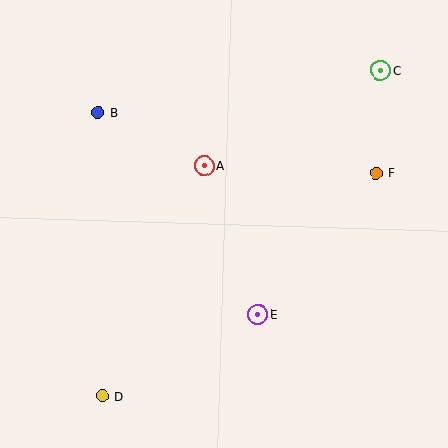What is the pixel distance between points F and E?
The distance between F and E is 184 pixels.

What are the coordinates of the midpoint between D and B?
The midpoint between D and B is at (100, 254).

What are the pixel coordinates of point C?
Point C is at (381, 71).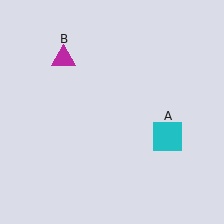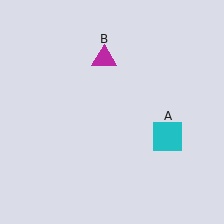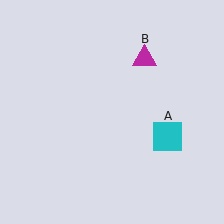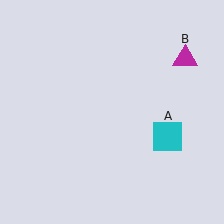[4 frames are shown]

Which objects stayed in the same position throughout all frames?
Cyan square (object A) remained stationary.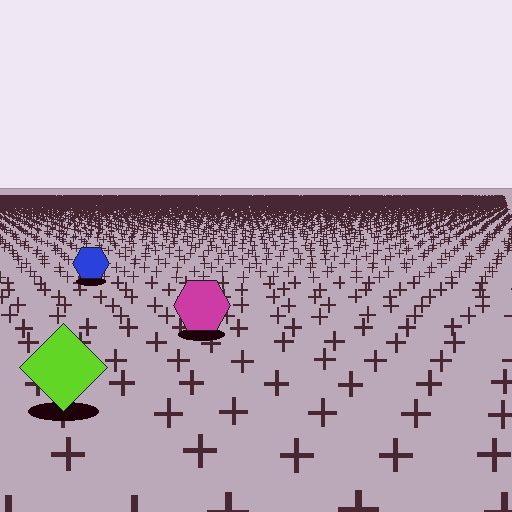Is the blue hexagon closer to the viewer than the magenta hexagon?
No. The magenta hexagon is closer — you can tell from the texture gradient: the ground texture is coarser near it.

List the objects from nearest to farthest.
From nearest to farthest: the lime diamond, the magenta hexagon, the blue hexagon.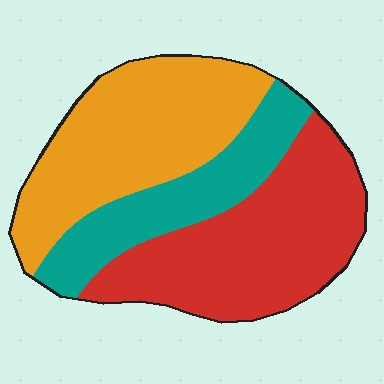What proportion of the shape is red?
Red covers about 40% of the shape.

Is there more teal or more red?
Red.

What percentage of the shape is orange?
Orange takes up between a quarter and a half of the shape.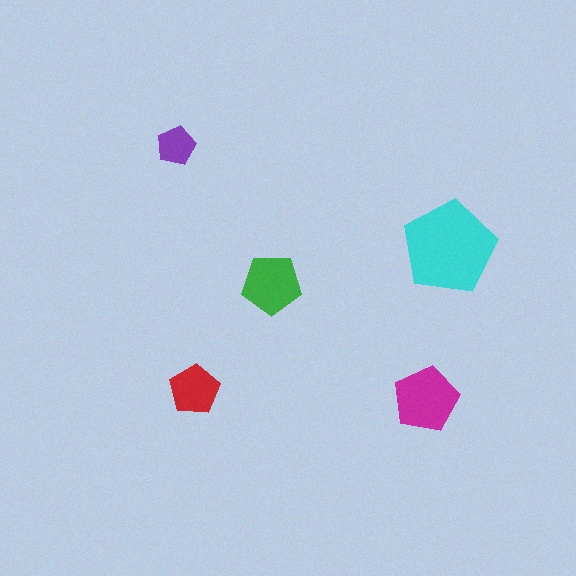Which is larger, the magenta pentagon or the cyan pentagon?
The cyan one.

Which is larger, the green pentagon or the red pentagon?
The green one.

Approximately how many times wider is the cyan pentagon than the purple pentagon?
About 2.5 times wider.